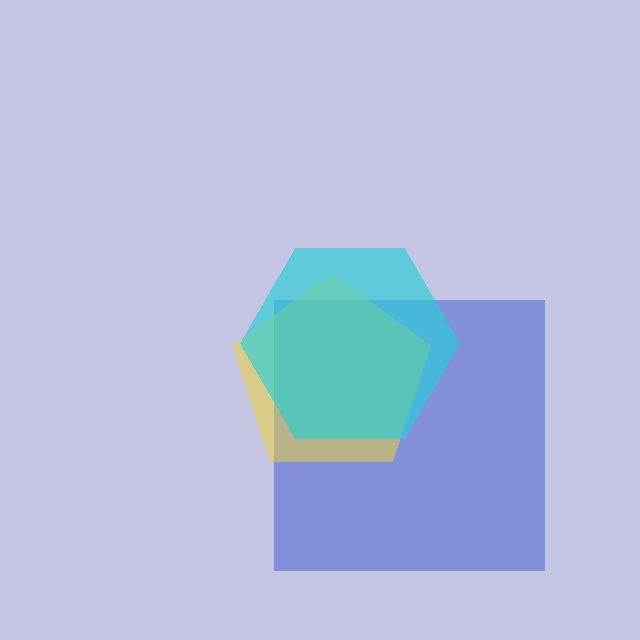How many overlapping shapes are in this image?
There are 3 overlapping shapes in the image.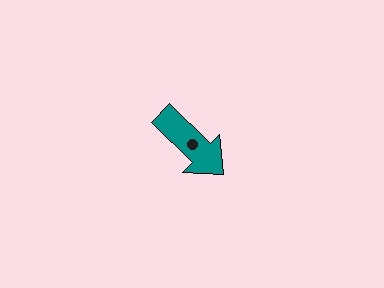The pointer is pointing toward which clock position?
Roughly 4 o'clock.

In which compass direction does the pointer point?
Southeast.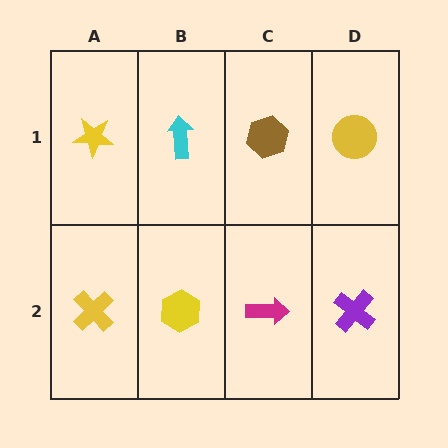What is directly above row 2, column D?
A yellow circle.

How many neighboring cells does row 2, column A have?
2.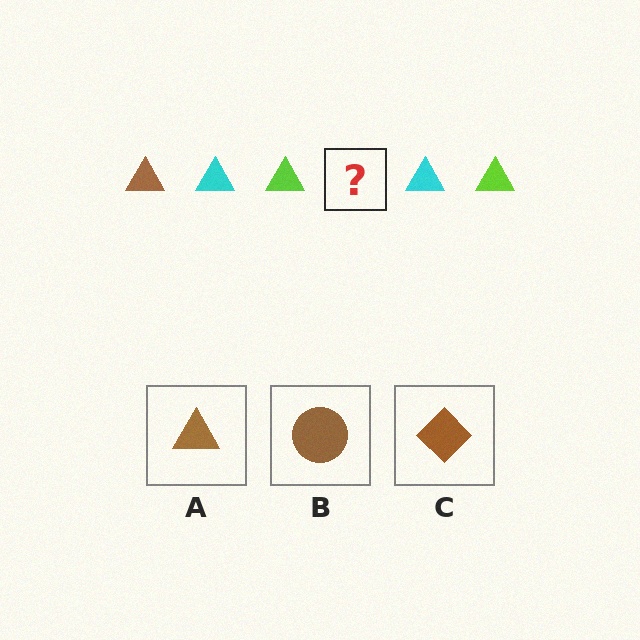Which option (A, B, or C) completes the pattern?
A.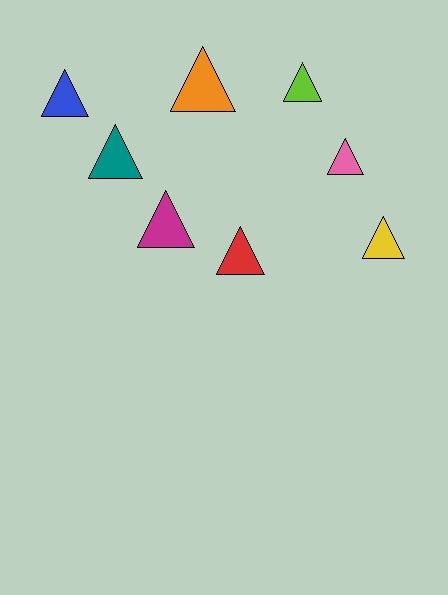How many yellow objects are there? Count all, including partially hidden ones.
There is 1 yellow object.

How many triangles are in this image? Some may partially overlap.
There are 8 triangles.